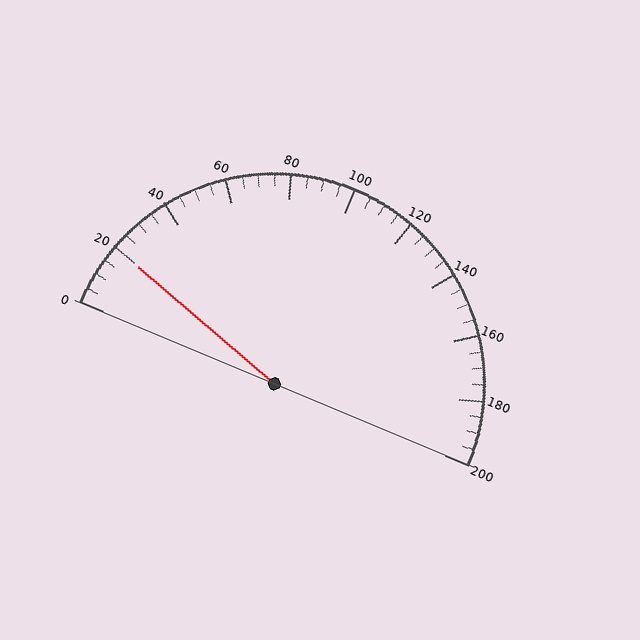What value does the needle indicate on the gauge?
The needle indicates approximately 20.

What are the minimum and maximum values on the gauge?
The gauge ranges from 0 to 200.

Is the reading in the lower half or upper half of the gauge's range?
The reading is in the lower half of the range (0 to 200).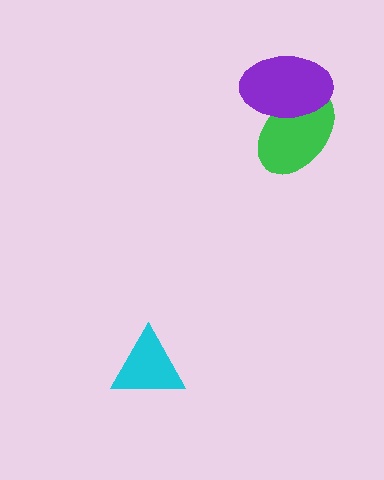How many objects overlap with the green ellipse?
1 object overlaps with the green ellipse.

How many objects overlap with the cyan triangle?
0 objects overlap with the cyan triangle.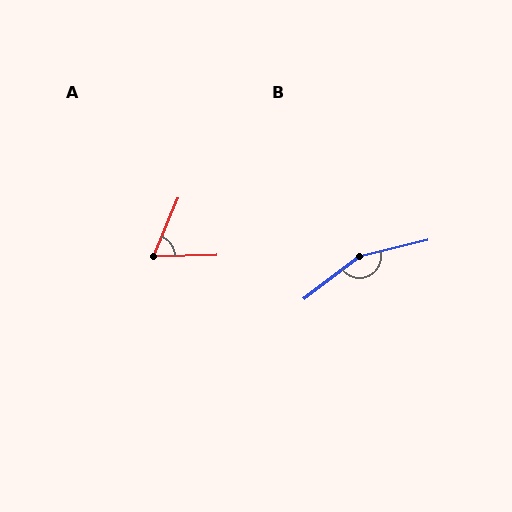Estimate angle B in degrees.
Approximately 156 degrees.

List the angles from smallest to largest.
A (66°), B (156°).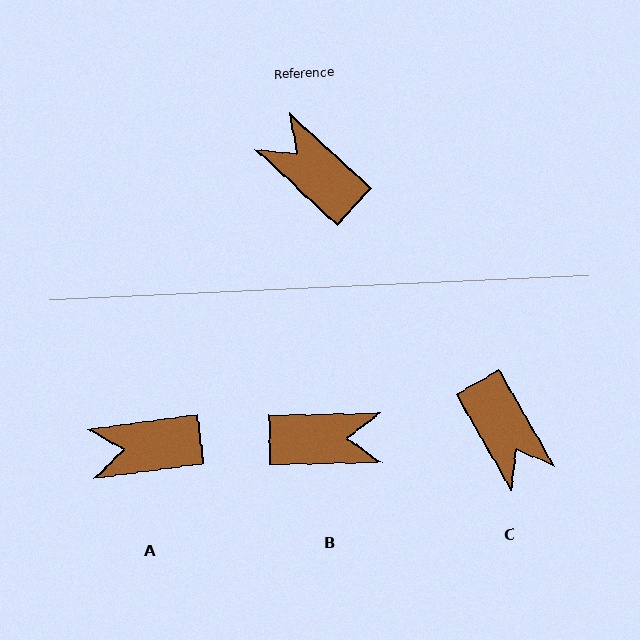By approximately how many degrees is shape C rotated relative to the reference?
Approximately 163 degrees counter-clockwise.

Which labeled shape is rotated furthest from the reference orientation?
C, about 163 degrees away.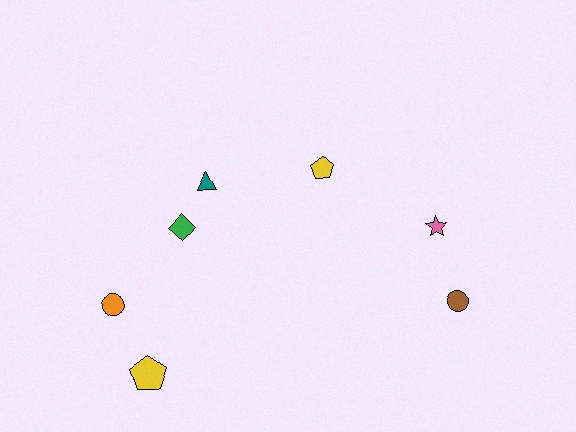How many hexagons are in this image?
There are no hexagons.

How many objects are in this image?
There are 7 objects.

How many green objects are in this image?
There is 1 green object.